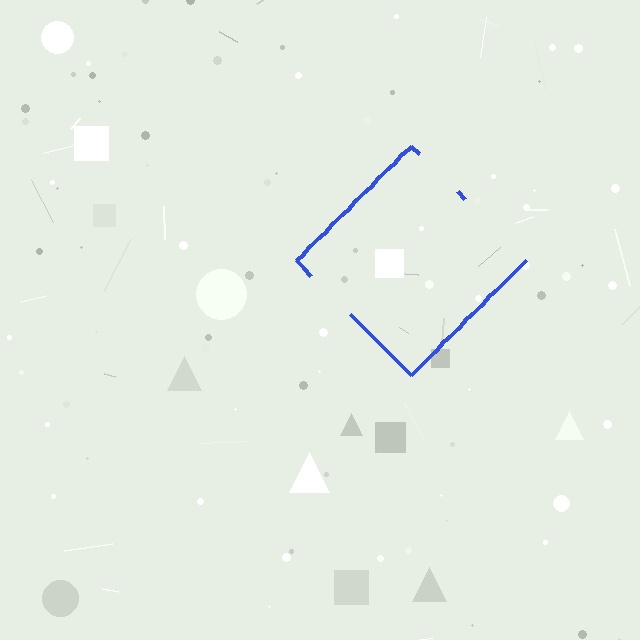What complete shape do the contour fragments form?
The contour fragments form a diamond.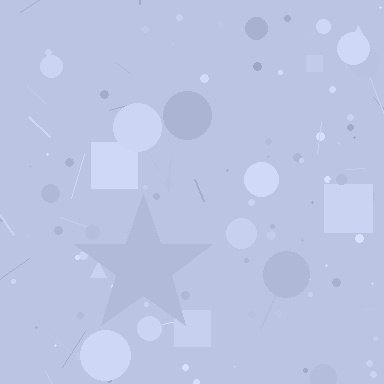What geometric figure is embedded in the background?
A star is embedded in the background.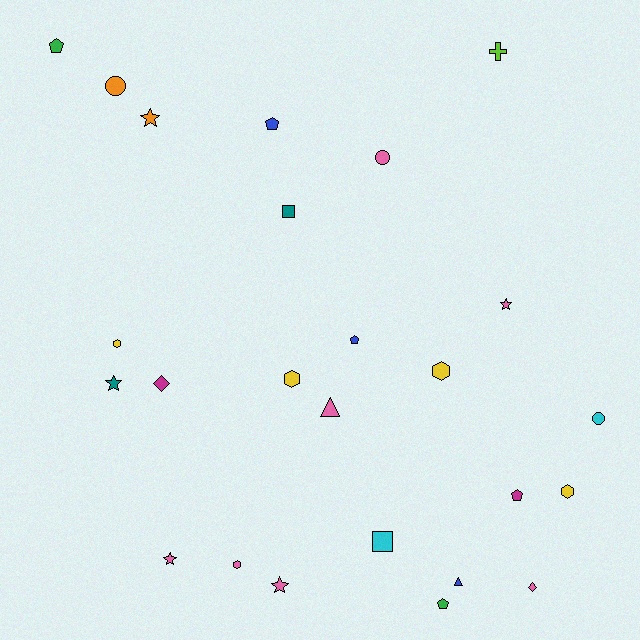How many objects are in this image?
There are 25 objects.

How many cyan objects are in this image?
There are 2 cyan objects.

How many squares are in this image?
There are 2 squares.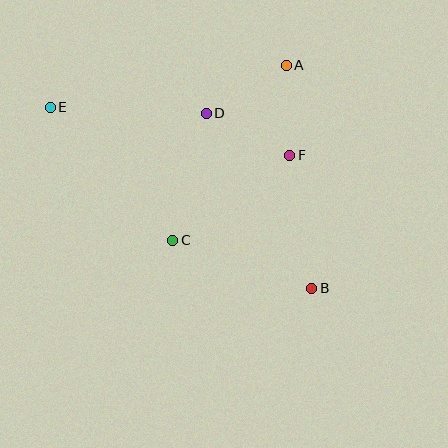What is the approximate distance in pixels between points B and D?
The distance between B and D is approximately 204 pixels.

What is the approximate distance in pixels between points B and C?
The distance between B and C is approximately 147 pixels.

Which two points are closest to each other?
Points A and F are closest to each other.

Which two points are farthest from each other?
Points B and E are farthest from each other.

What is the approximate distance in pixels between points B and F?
The distance between B and F is approximately 135 pixels.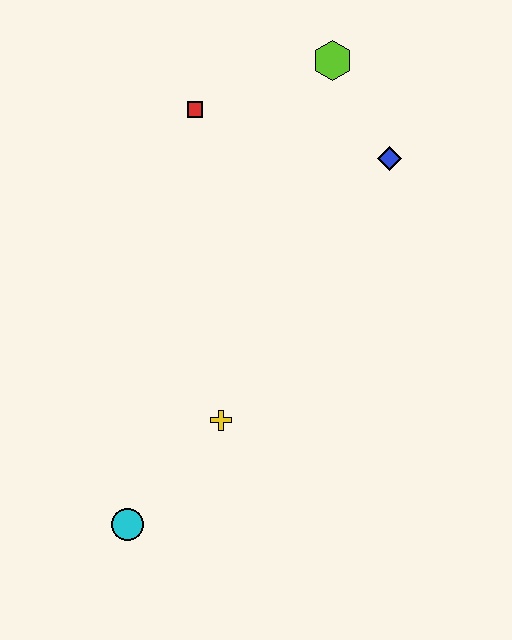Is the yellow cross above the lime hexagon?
No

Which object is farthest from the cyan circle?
The lime hexagon is farthest from the cyan circle.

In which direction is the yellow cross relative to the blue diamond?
The yellow cross is below the blue diamond.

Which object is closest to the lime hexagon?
The blue diamond is closest to the lime hexagon.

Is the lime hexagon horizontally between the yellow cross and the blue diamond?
Yes